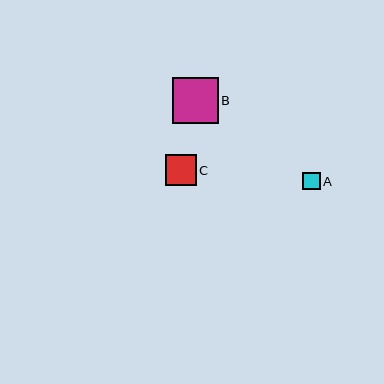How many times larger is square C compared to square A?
Square C is approximately 1.8 times the size of square A.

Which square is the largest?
Square B is the largest with a size of approximately 46 pixels.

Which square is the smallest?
Square A is the smallest with a size of approximately 18 pixels.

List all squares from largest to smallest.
From largest to smallest: B, C, A.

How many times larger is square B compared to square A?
Square B is approximately 2.6 times the size of square A.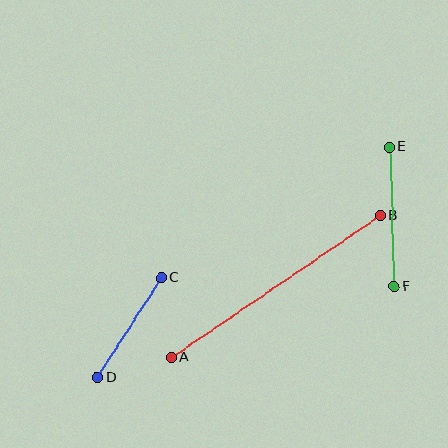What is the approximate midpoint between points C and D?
The midpoint is at approximately (129, 328) pixels.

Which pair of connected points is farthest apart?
Points A and B are farthest apart.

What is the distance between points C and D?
The distance is approximately 118 pixels.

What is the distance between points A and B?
The distance is approximately 253 pixels.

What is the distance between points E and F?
The distance is approximately 139 pixels.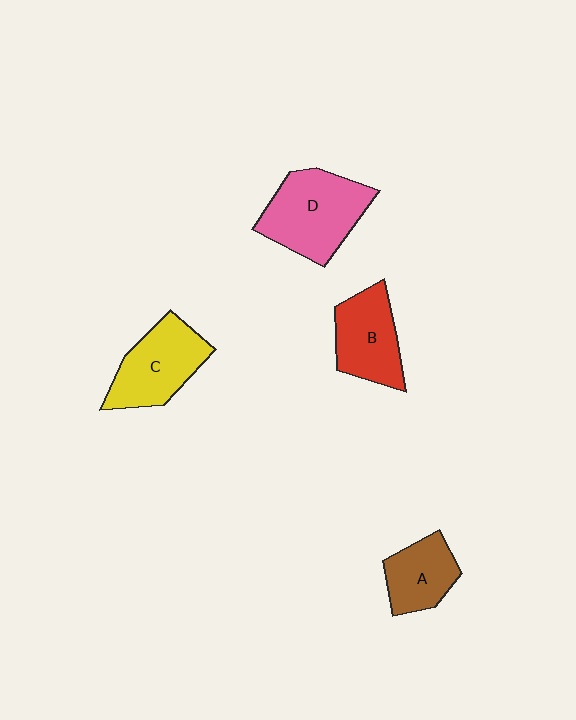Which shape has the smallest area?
Shape A (brown).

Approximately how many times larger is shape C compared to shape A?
Approximately 1.4 times.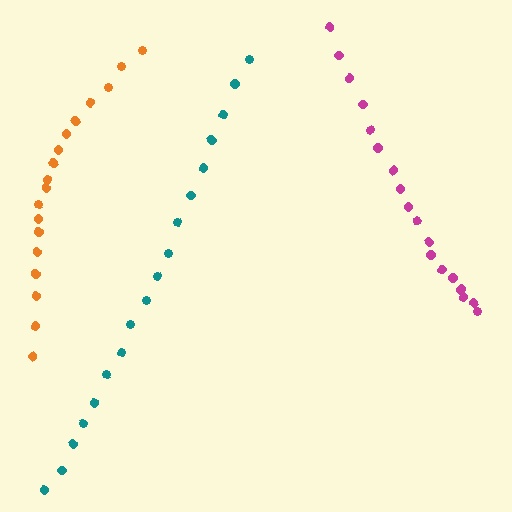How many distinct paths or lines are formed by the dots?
There are 3 distinct paths.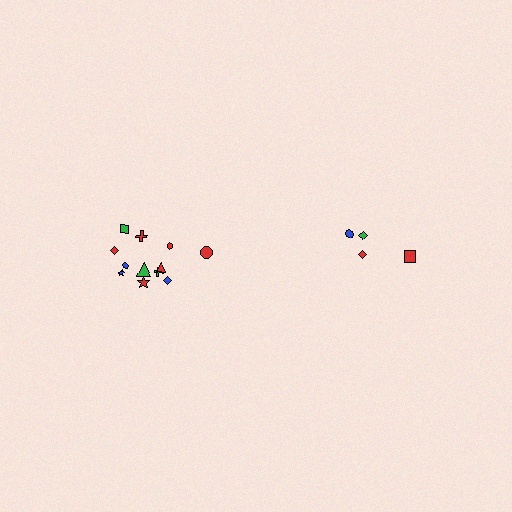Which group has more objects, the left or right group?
The left group.